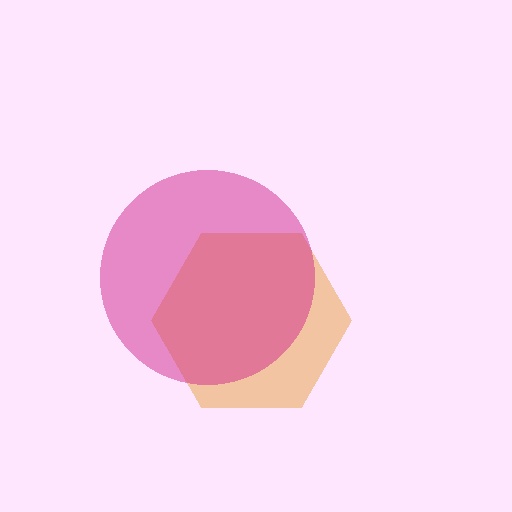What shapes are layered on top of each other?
The layered shapes are: an orange hexagon, a magenta circle.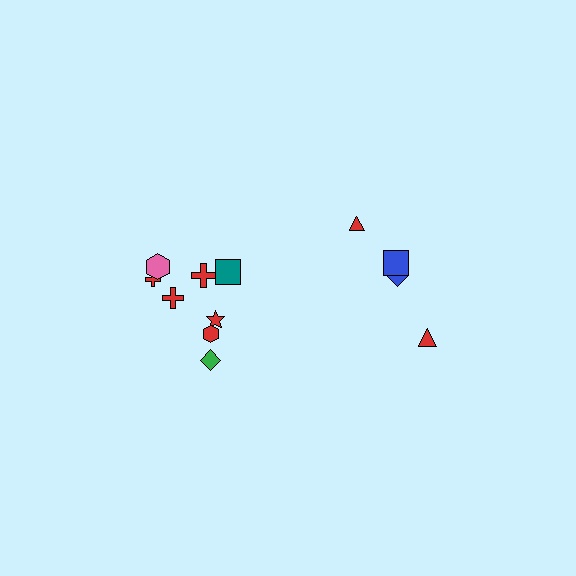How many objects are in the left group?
There are 8 objects.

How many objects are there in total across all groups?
There are 12 objects.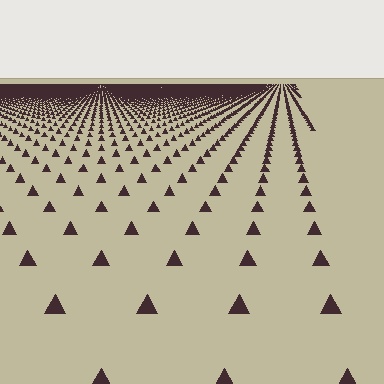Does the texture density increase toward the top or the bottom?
Density increases toward the top.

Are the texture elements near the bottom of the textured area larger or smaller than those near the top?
Larger. Near the bottom, elements are closer to the viewer and appear at a bigger on-screen size.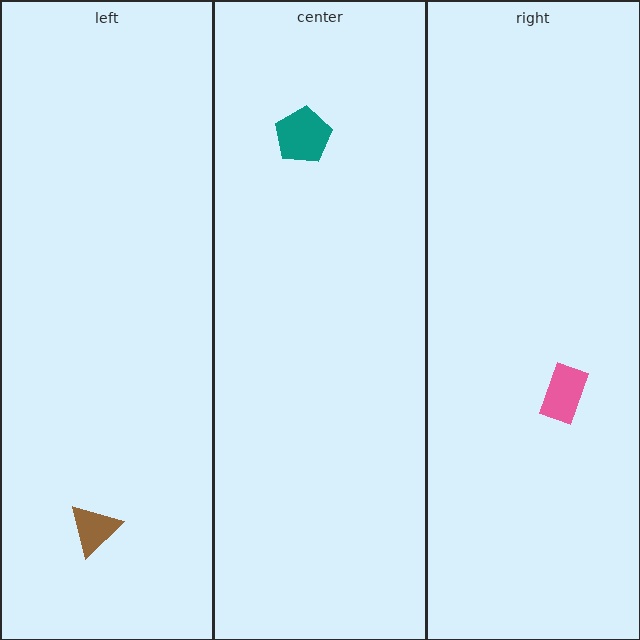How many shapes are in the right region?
1.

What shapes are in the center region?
The teal pentagon.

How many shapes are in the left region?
1.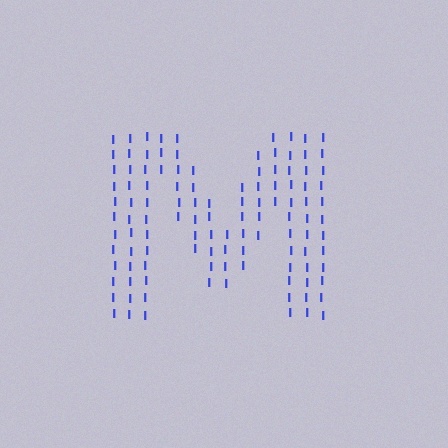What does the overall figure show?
The overall figure shows the letter M.